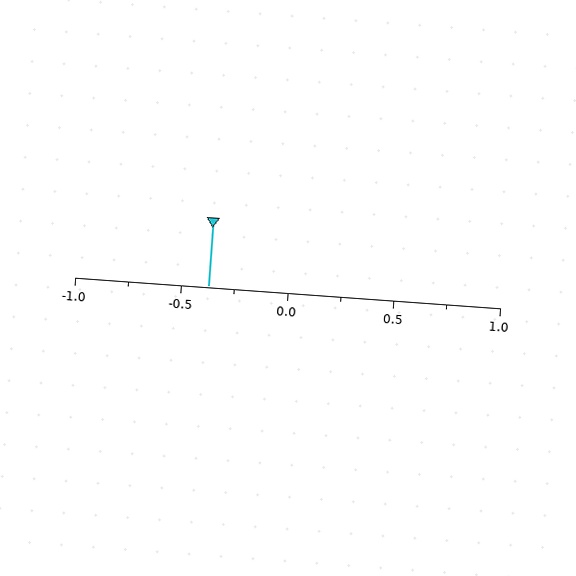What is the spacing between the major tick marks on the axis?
The major ticks are spaced 0.5 apart.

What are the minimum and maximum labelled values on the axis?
The axis runs from -1.0 to 1.0.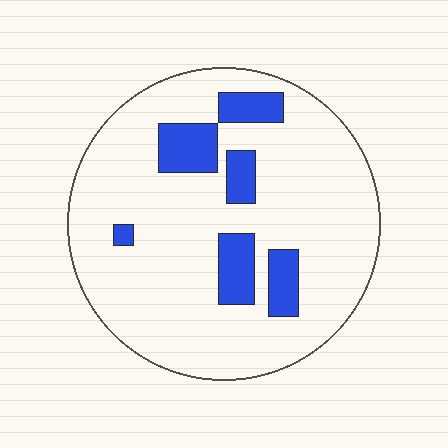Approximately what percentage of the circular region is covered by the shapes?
Approximately 15%.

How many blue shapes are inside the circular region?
6.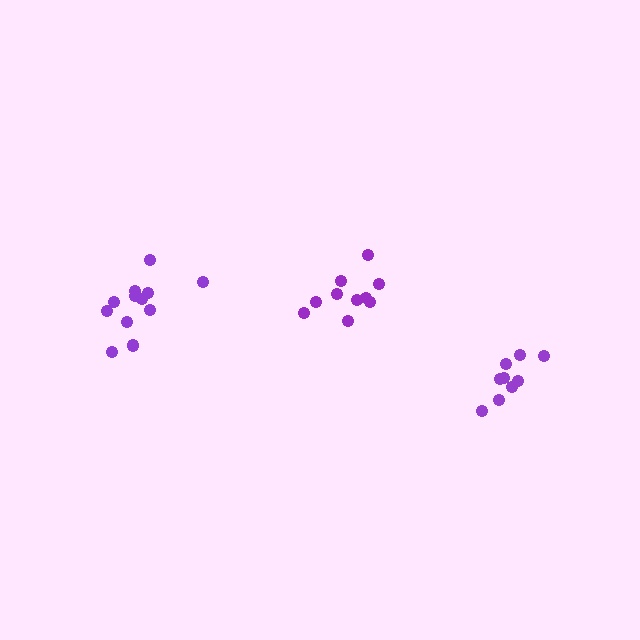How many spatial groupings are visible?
There are 3 spatial groupings.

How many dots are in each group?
Group 1: 12 dots, Group 2: 10 dots, Group 3: 9 dots (31 total).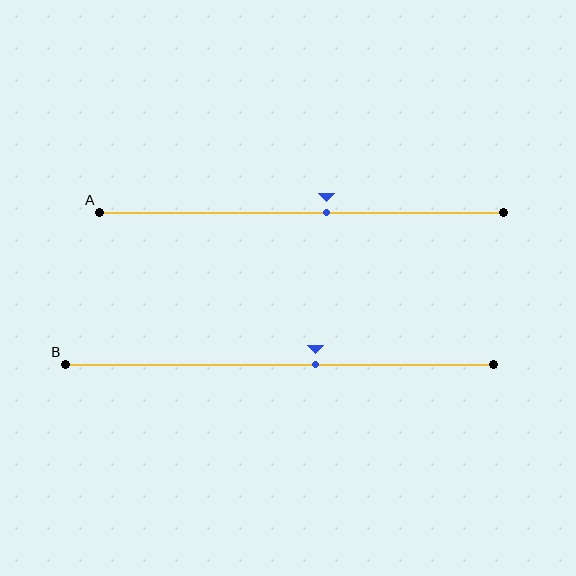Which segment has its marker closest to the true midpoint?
Segment A has its marker closest to the true midpoint.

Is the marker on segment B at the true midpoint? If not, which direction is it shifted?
No, the marker on segment B is shifted to the right by about 8% of the segment length.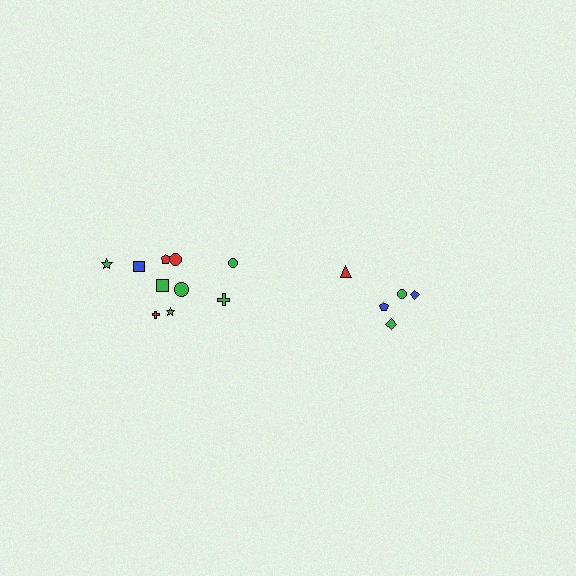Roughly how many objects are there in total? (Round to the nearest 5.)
Roughly 15 objects in total.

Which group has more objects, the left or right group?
The left group.